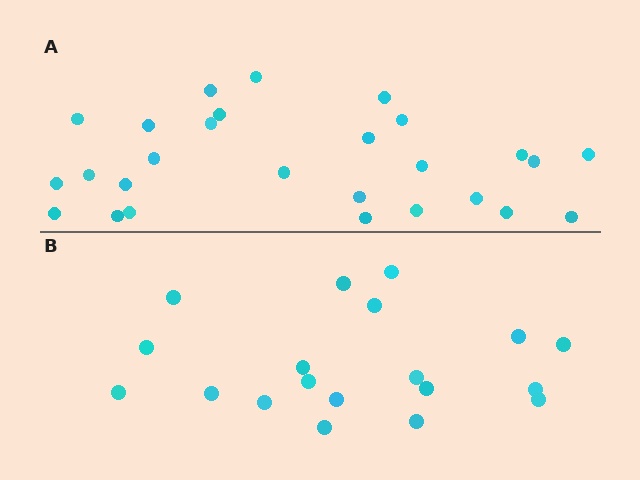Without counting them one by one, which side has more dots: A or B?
Region A (the top region) has more dots.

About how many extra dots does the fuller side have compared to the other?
Region A has roughly 8 or so more dots than region B.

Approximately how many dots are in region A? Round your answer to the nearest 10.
About 30 dots. (The exact count is 27, which rounds to 30.)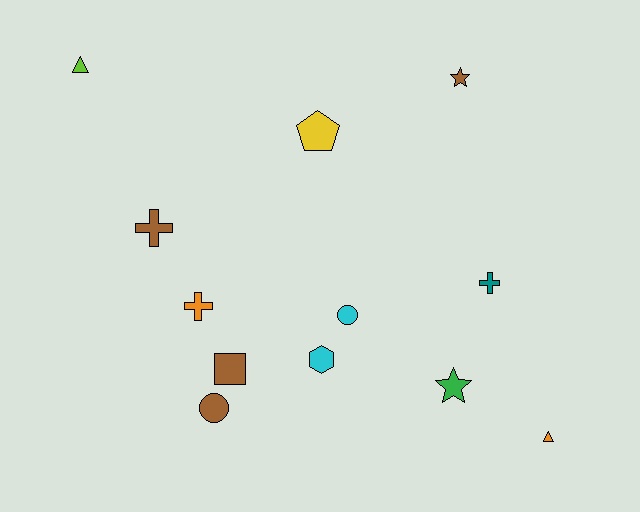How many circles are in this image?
There are 2 circles.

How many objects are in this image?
There are 12 objects.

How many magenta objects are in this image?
There are no magenta objects.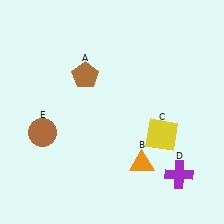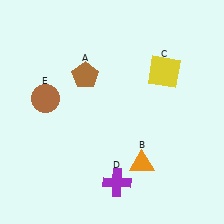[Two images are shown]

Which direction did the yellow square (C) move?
The yellow square (C) moved up.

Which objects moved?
The objects that moved are: the yellow square (C), the purple cross (D), the brown circle (E).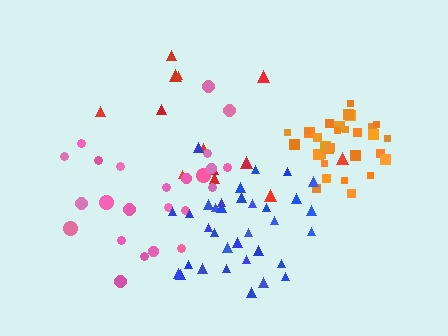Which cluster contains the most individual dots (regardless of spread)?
Blue (34).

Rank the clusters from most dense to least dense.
orange, blue, pink, red.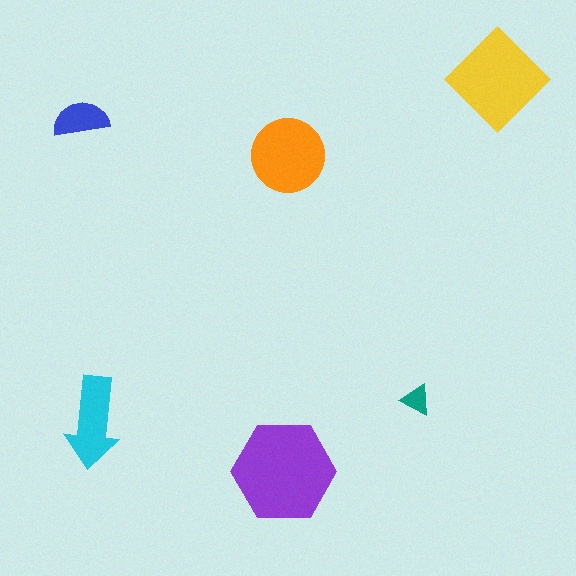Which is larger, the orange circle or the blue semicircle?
The orange circle.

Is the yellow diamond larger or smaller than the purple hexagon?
Smaller.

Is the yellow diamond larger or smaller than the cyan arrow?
Larger.